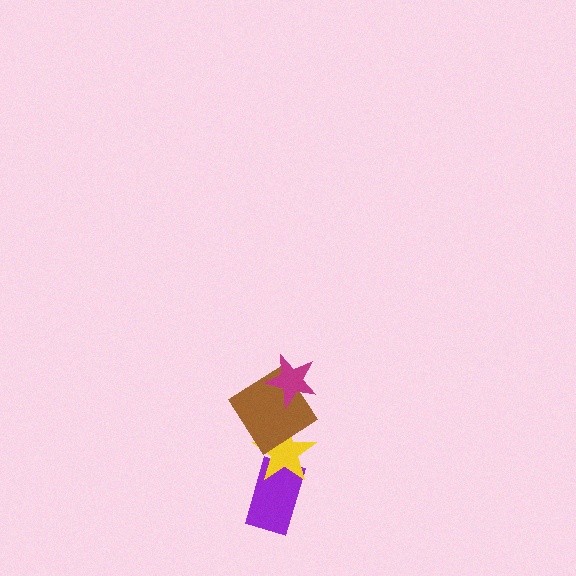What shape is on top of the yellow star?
The brown diamond is on top of the yellow star.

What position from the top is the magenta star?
The magenta star is 1st from the top.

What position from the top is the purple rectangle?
The purple rectangle is 4th from the top.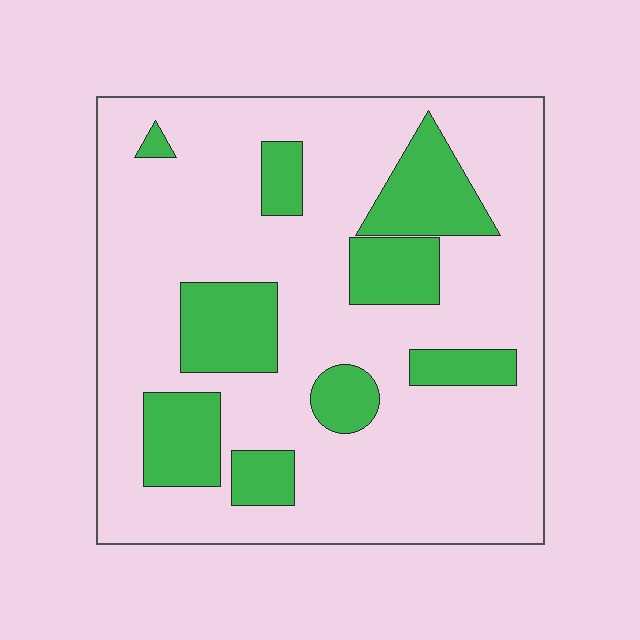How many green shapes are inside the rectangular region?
9.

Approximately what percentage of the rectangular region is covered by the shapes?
Approximately 25%.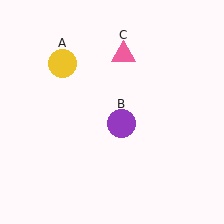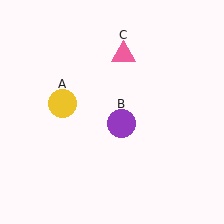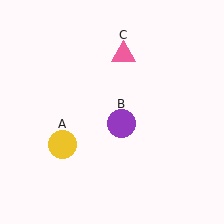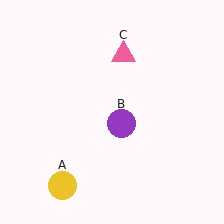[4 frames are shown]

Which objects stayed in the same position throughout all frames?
Purple circle (object B) and pink triangle (object C) remained stationary.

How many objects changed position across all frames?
1 object changed position: yellow circle (object A).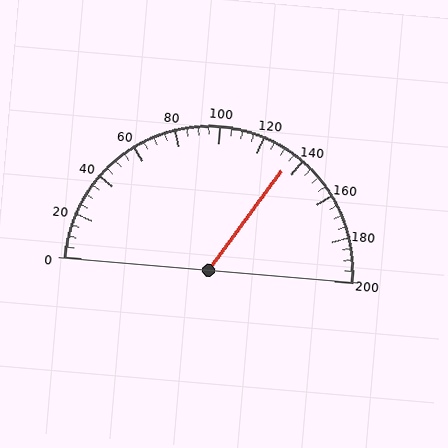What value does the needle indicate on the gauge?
The needle indicates approximately 135.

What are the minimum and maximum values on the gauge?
The gauge ranges from 0 to 200.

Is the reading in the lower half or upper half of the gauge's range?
The reading is in the upper half of the range (0 to 200).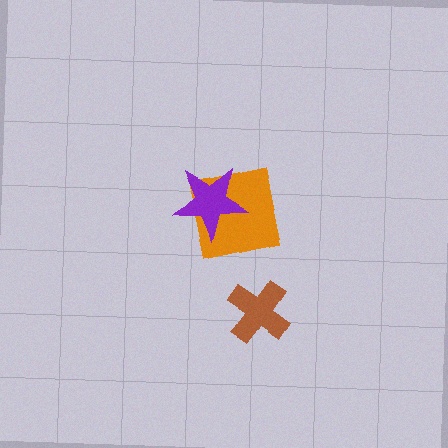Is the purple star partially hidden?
No, no other shape covers it.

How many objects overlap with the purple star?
1 object overlaps with the purple star.